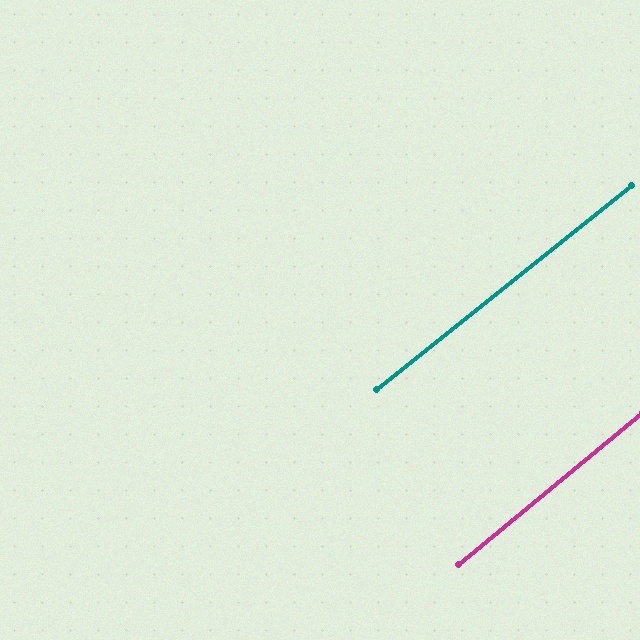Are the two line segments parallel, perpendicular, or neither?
Parallel — their directions differ by only 1.0°.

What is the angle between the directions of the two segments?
Approximately 1 degree.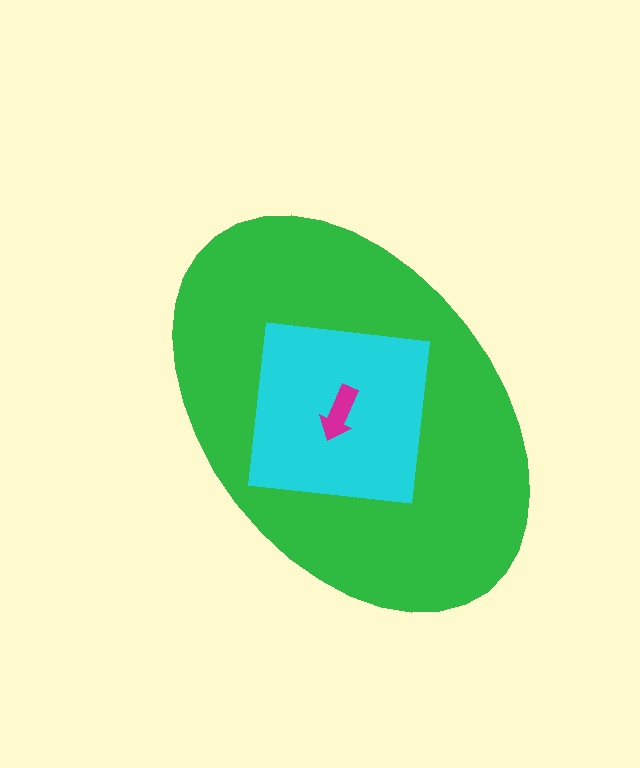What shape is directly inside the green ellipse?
The cyan square.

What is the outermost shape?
The green ellipse.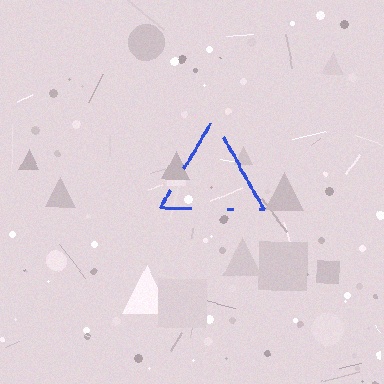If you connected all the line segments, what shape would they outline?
They would outline a triangle.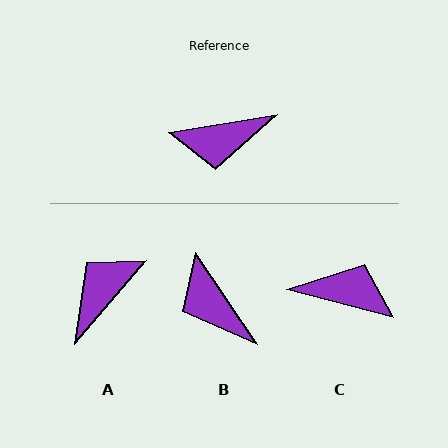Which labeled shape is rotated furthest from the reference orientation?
C, about 156 degrees away.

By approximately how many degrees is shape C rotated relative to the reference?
Approximately 156 degrees counter-clockwise.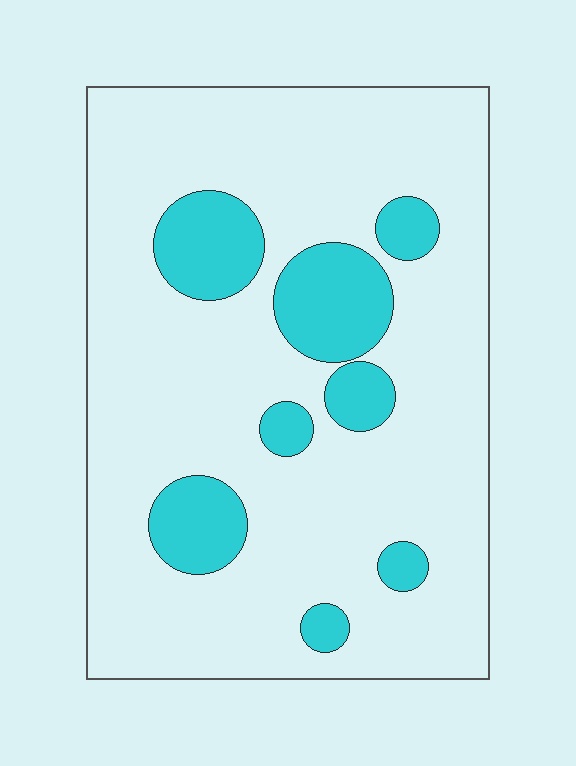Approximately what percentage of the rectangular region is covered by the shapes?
Approximately 20%.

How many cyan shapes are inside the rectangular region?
8.